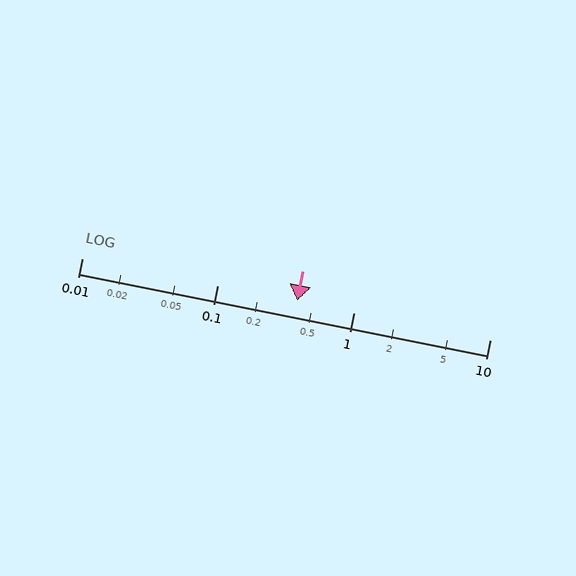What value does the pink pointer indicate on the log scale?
The pointer indicates approximately 0.38.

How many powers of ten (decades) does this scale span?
The scale spans 3 decades, from 0.01 to 10.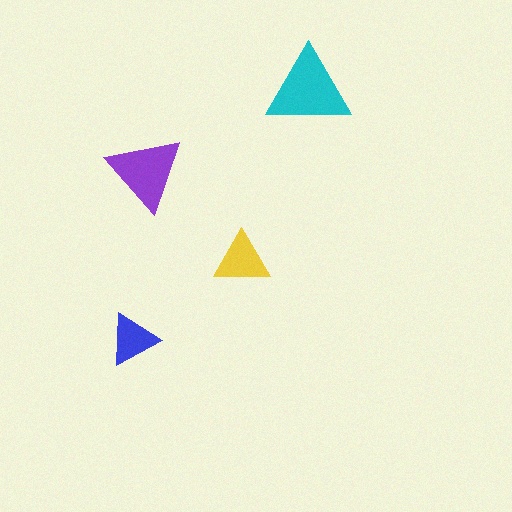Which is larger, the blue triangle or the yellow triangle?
The yellow one.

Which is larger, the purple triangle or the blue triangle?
The purple one.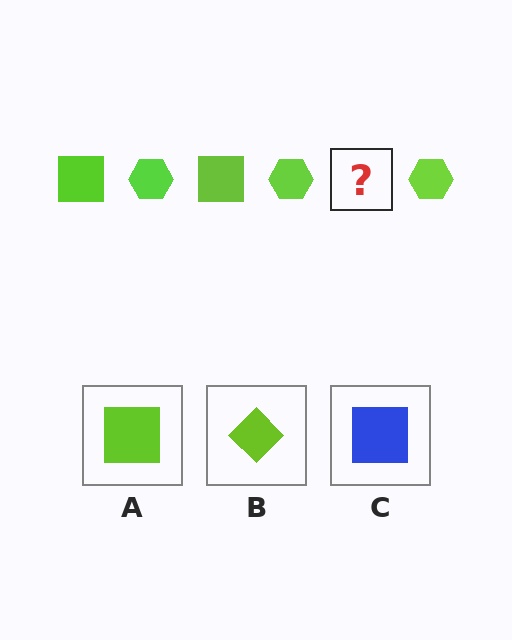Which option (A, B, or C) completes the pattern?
A.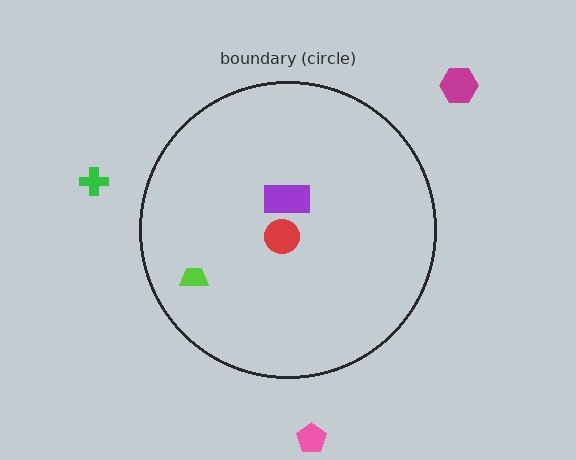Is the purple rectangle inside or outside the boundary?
Inside.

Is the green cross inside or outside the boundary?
Outside.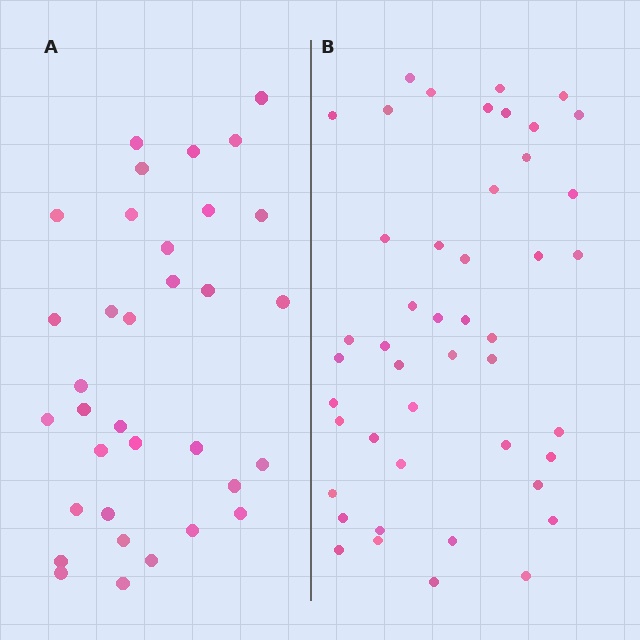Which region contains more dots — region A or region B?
Region B (the right region) has more dots.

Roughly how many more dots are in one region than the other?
Region B has roughly 12 or so more dots than region A.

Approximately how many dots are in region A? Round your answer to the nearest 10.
About 30 dots. (The exact count is 34, which rounds to 30.)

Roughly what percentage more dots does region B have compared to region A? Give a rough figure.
About 35% more.